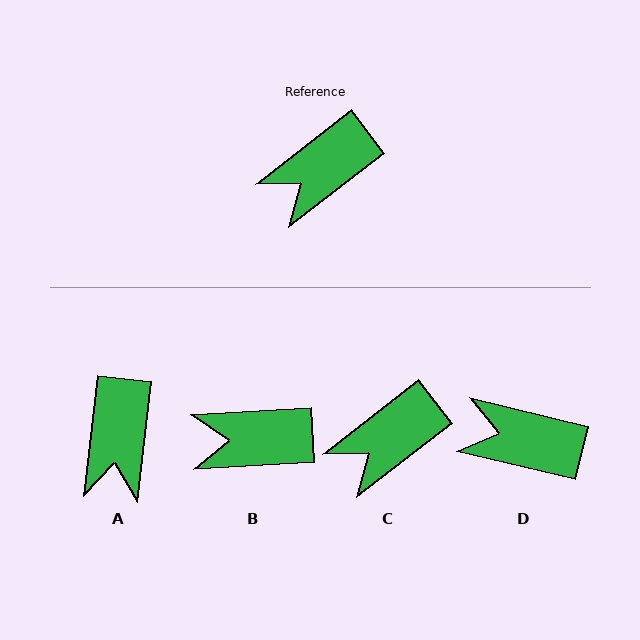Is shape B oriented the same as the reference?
No, it is off by about 35 degrees.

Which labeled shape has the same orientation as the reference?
C.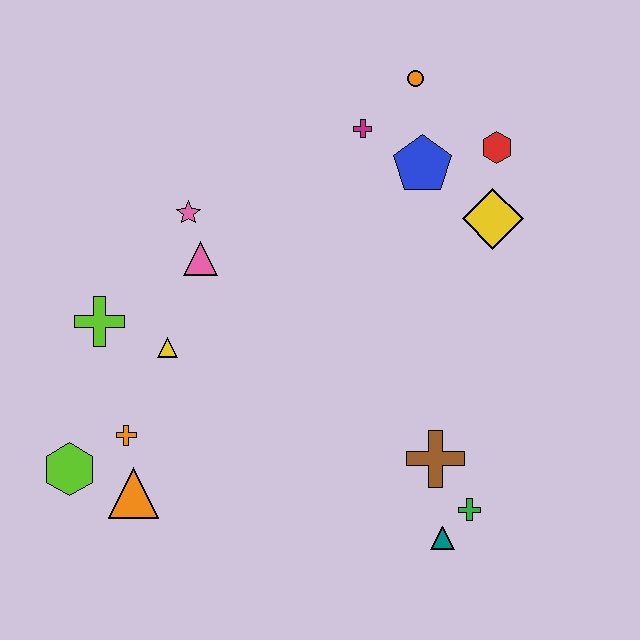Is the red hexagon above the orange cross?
Yes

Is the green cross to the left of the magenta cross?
No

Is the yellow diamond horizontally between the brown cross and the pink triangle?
No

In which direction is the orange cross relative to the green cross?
The orange cross is to the left of the green cross.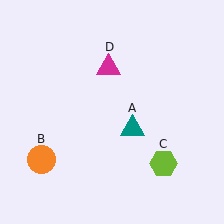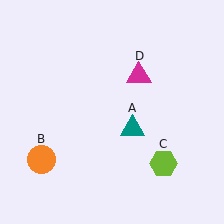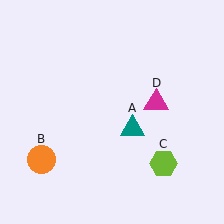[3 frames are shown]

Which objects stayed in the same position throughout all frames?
Teal triangle (object A) and orange circle (object B) and lime hexagon (object C) remained stationary.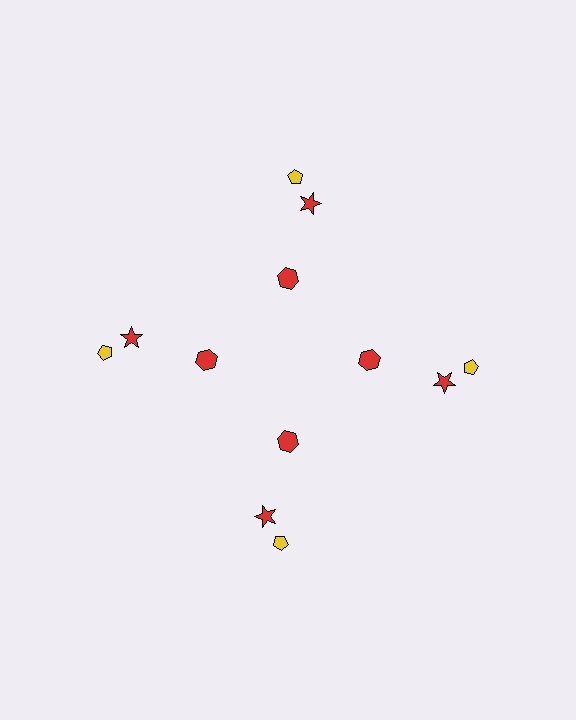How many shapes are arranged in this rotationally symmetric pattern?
There are 12 shapes, arranged in 4 groups of 3.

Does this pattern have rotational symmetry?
Yes, this pattern has 4-fold rotational symmetry. It looks the same after rotating 90 degrees around the center.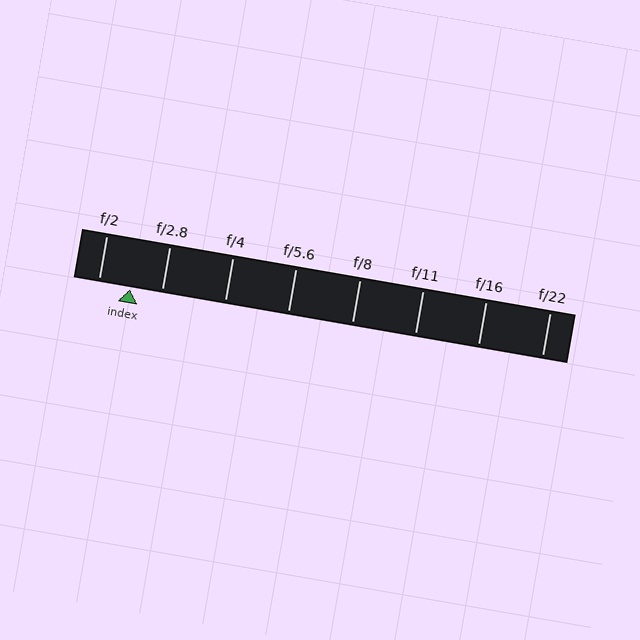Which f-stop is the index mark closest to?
The index mark is closest to f/2.8.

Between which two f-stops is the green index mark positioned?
The index mark is between f/2 and f/2.8.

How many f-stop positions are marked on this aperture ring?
There are 8 f-stop positions marked.